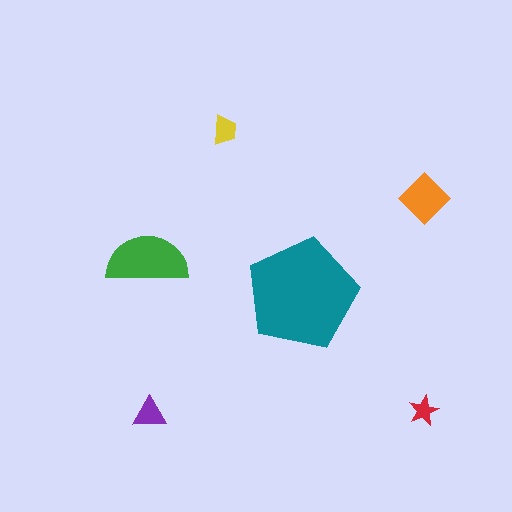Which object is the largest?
The teal pentagon.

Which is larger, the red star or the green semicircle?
The green semicircle.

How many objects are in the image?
There are 6 objects in the image.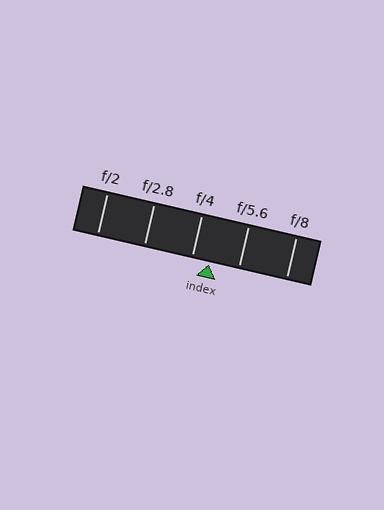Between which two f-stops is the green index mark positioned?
The index mark is between f/4 and f/5.6.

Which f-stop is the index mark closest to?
The index mark is closest to f/4.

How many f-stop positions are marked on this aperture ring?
There are 5 f-stop positions marked.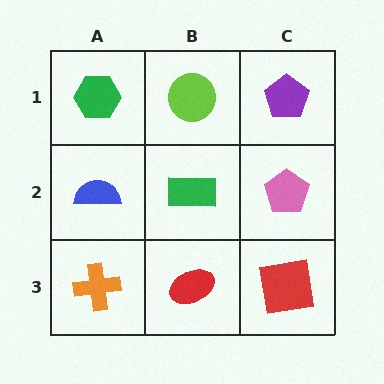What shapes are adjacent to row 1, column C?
A pink pentagon (row 2, column C), a lime circle (row 1, column B).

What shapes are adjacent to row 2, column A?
A green hexagon (row 1, column A), an orange cross (row 3, column A), a green rectangle (row 2, column B).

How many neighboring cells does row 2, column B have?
4.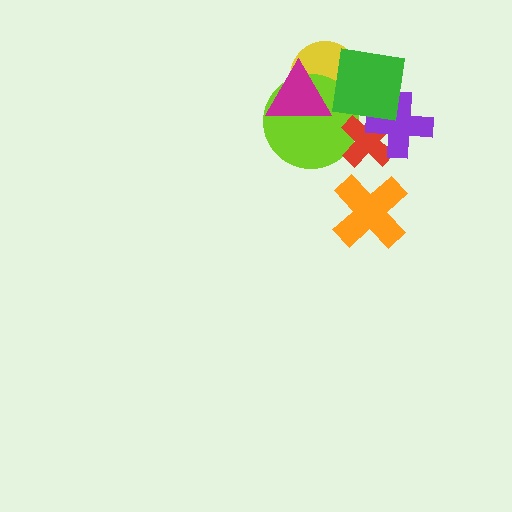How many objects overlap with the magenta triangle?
3 objects overlap with the magenta triangle.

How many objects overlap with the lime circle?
4 objects overlap with the lime circle.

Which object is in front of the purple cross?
The green square is in front of the purple cross.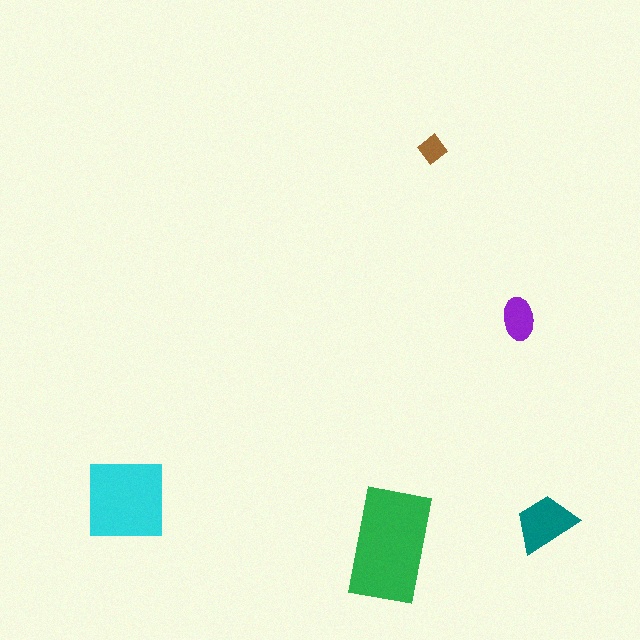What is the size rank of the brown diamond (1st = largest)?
5th.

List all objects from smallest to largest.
The brown diamond, the purple ellipse, the teal trapezoid, the cyan square, the green rectangle.